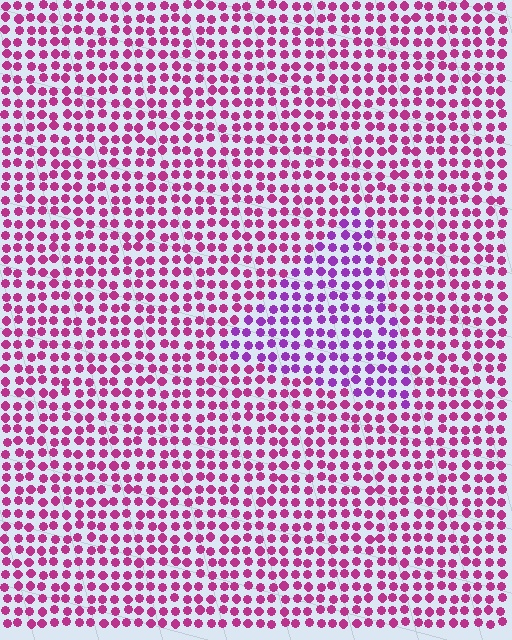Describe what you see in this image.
The image is filled with small magenta elements in a uniform arrangement. A triangle-shaped region is visible where the elements are tinted to a slightly different hue, forming a subtle color boundary.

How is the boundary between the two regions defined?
The boundary is defined purely by a slight shift in hue (about 36 degrees). Spacing, size, and orientation are identical on both sides.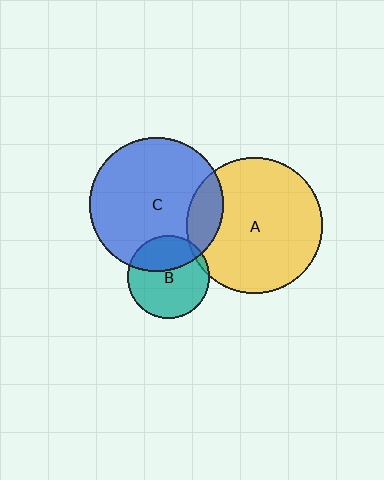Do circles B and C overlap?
Yes.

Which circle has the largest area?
Circle A (yellow).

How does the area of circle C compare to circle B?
Approximately 2.6 times.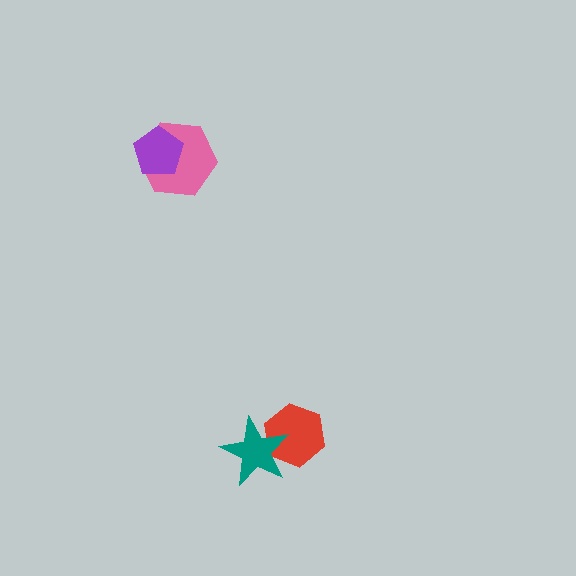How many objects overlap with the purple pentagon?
1 object overlaps with the purple pentagon.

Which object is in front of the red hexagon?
The teal star is in front of the red hexagon.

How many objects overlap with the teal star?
1 object overlaps with the teal star.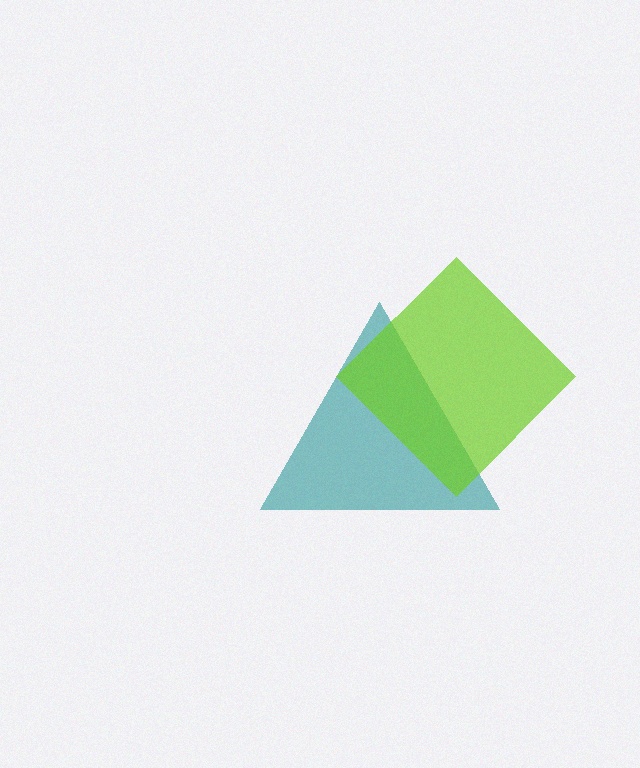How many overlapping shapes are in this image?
There are 2 overlapping shapes in the image.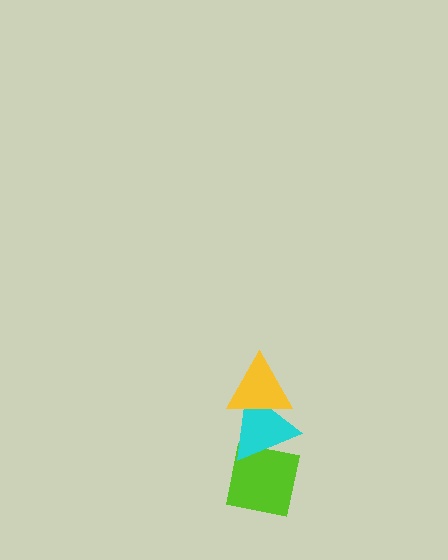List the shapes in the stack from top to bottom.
From top to bottom: the yellow triangle, the cyan triangle, the lime square.